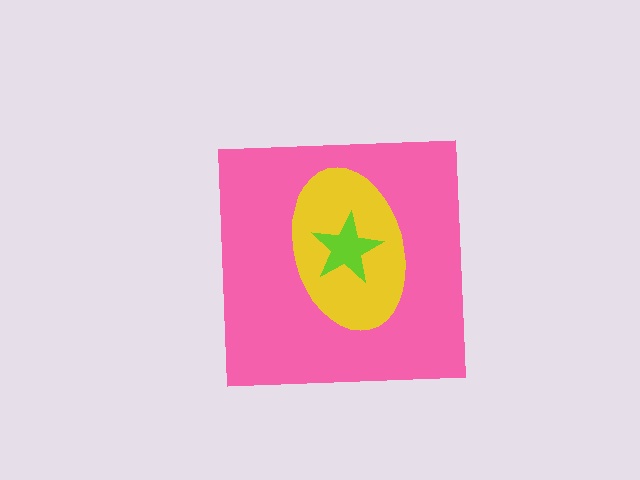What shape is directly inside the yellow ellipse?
The lime star.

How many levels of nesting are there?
3.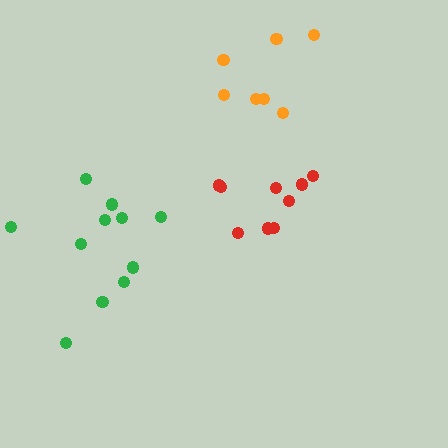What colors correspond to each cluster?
The clusters are colored: orange, red, green.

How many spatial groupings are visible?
There are 3 spatial groupings.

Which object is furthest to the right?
The orange cluster is rightmost.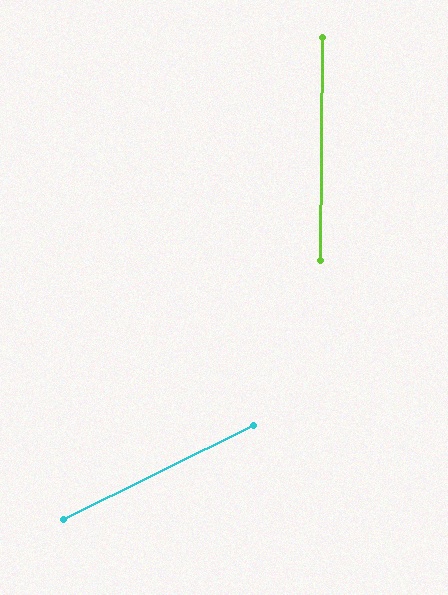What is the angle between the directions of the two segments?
Approximately 63 degrees.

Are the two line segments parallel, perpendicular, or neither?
Neither parallel nor perpendicular — they differ by about 63°.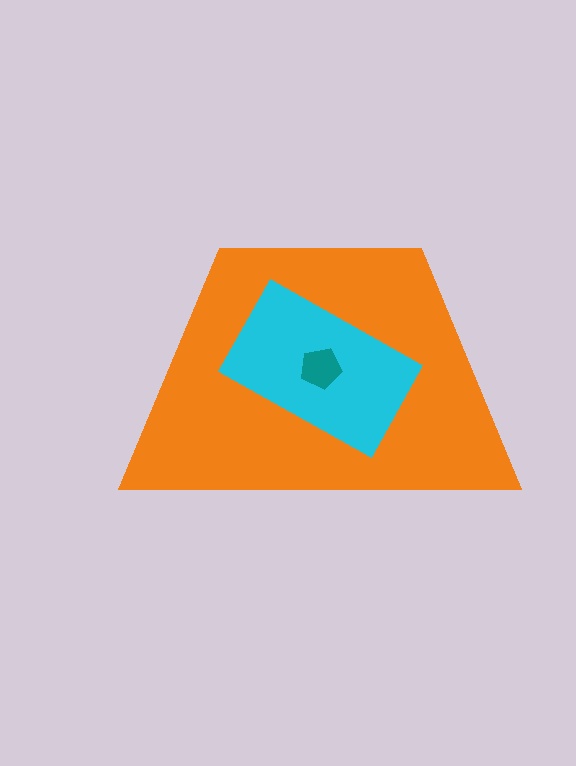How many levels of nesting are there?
3.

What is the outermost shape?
The orange trapezoid.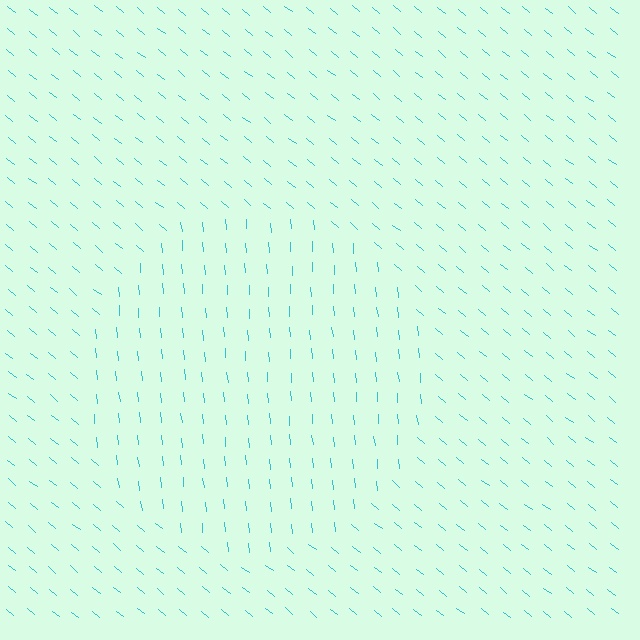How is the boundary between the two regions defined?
The boundary is defined purely by a change in line orientation (approximately 45 degrees difference). All lines are the same color and thickness.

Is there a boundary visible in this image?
Yes, there is a texture boundary formed by a change in line orientation.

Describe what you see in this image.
The image is filled with small cyan line segments. A circle region in the image has lines oriented differently from the surrounding lines, creating a visible texture boundary.